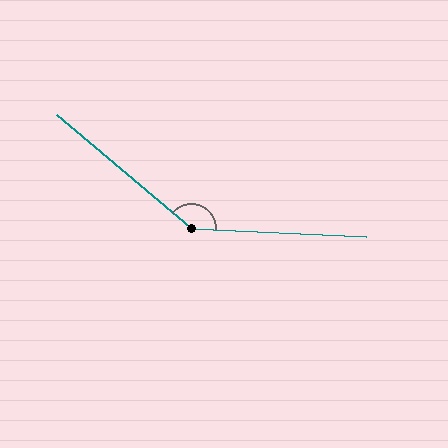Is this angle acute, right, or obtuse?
It is obtuse.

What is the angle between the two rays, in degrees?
Approximately 143 degrees.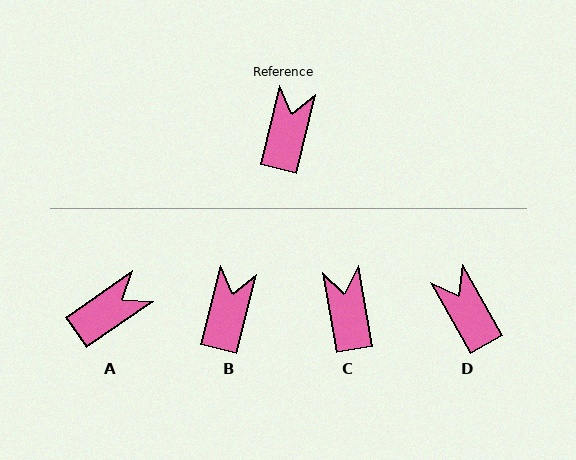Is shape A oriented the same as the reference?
No, it is off by about 42 degrees.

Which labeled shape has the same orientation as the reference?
B.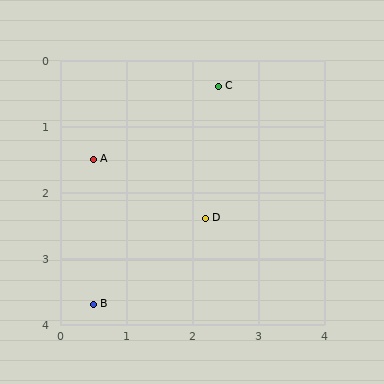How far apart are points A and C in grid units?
Points A and C are about 2.2 grid units apart.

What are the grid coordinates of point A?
Point A is at approximately (0.5, 1.5).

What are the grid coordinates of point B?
Point B is at approximately (0.5, 3.7).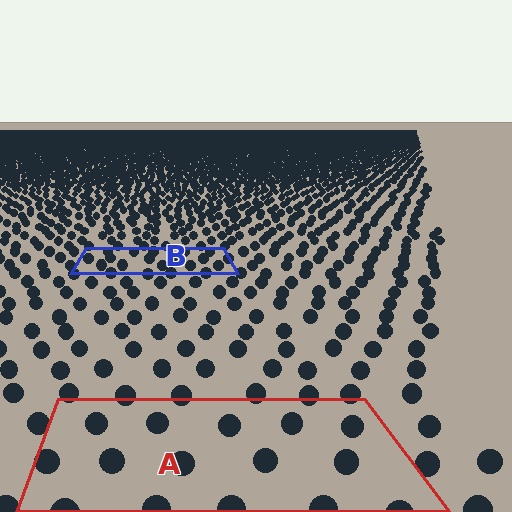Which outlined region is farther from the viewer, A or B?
Region B is farther from the viewer — the texture elements inside it appear smaller and more densely packed.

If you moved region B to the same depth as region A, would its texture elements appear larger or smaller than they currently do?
They would appear larger. At a closer depth, the same texture elements are projected at a bigger on-screen size.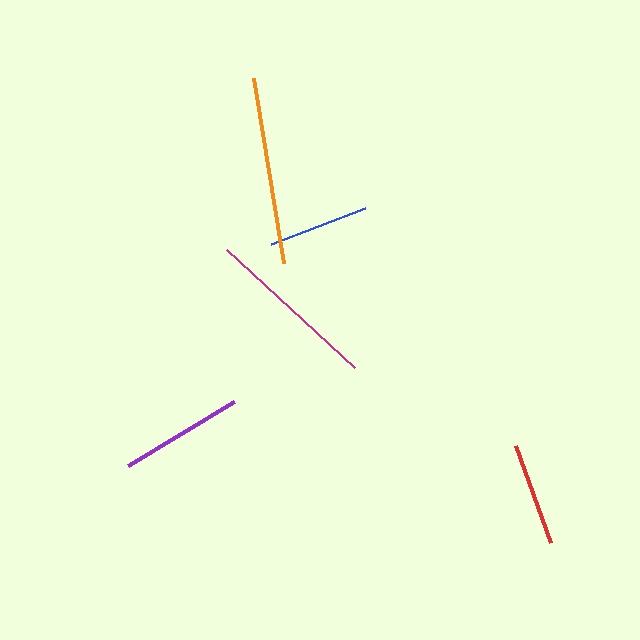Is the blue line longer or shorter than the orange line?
The orange line is longer than the blue line.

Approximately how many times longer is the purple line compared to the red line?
The purple line is approximately 1.2 times the length of the red line.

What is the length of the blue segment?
The blue segment is approximately 101 pixels long.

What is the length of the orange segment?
The orange segment is approximately 188 pixels long.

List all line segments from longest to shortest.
From longest to shortest: orange, magenta, purple, red, blue.